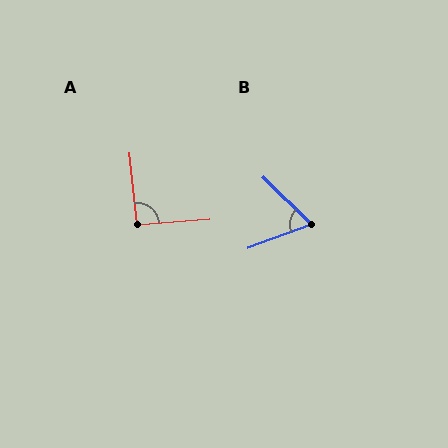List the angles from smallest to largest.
B (65°), A (92°).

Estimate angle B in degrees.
Approximately 65 degrees.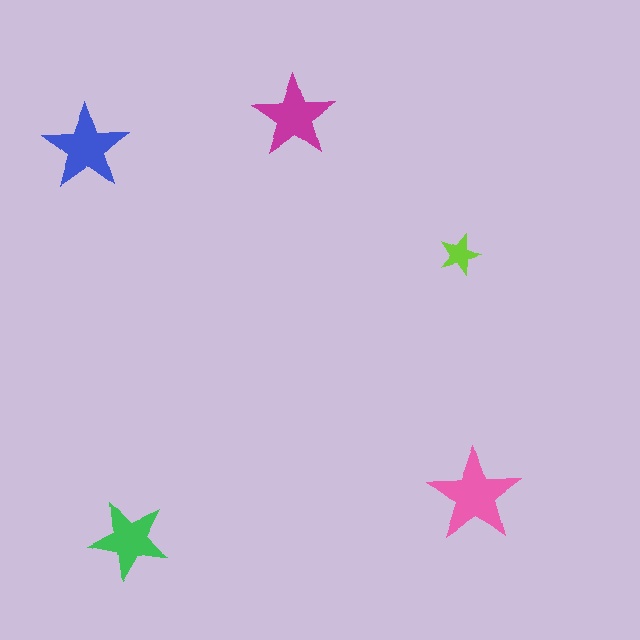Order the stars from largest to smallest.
the pink one, the blue one, the magenta one, the green one, the lime one.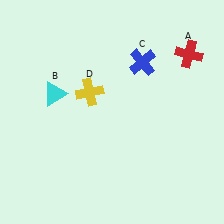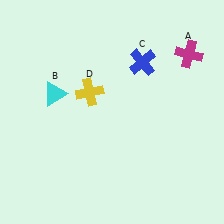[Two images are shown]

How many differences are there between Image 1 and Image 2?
There is 1 difference between the two images.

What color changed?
The cross (A) changed from red in Image 1 to magenta in Image 2.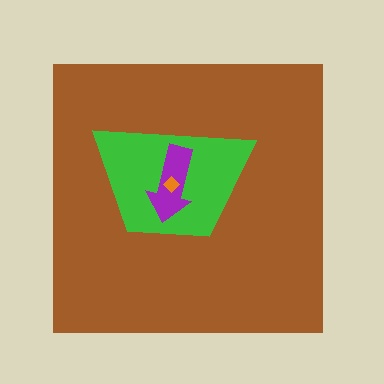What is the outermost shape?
The brown square.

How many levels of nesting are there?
4.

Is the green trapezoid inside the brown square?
Yes.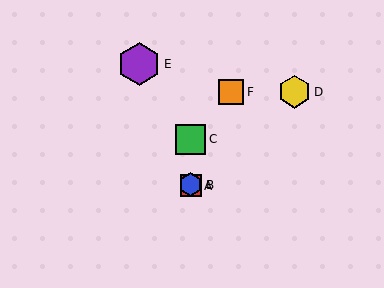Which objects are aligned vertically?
Objects A, B, C are aligned vertically.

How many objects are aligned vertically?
3 objects (A, B, C) are aligned vertically.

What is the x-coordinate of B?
Object B is at x≈191.